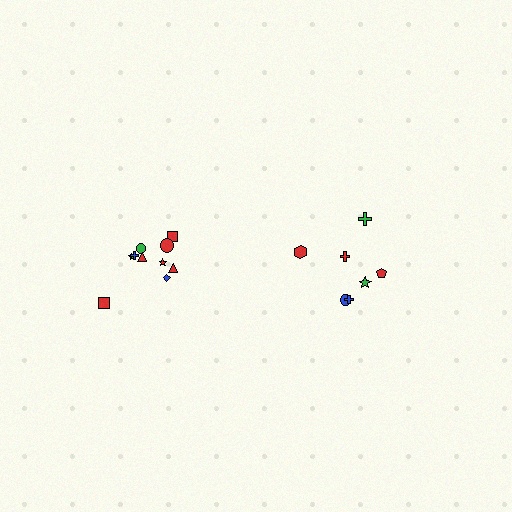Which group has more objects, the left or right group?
The left group.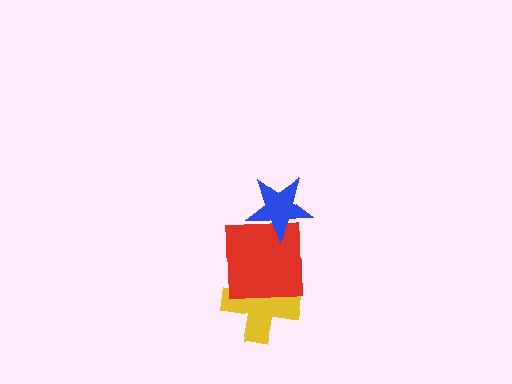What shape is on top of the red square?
The blue star is on top of the red square.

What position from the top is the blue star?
The blue star is 1st from the top.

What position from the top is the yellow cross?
The yellow cross is 3rd from the top.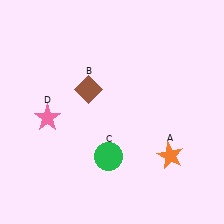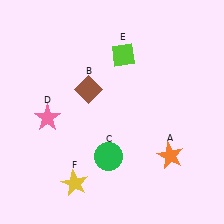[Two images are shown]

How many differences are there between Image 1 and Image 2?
There are 2 differences between the two images.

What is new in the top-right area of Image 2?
A lime diamond (E) was added in the top-right area of Image 2.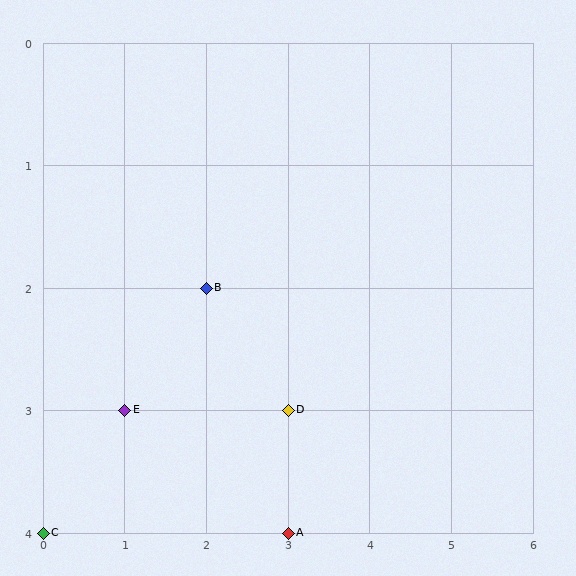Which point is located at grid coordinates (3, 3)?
Point D is at (3, 3).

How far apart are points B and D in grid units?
Points B and D are 1 column and 1 row apart (about 1.4 grid units diagonally).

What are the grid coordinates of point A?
Point A is at grid coordinates (3, 4).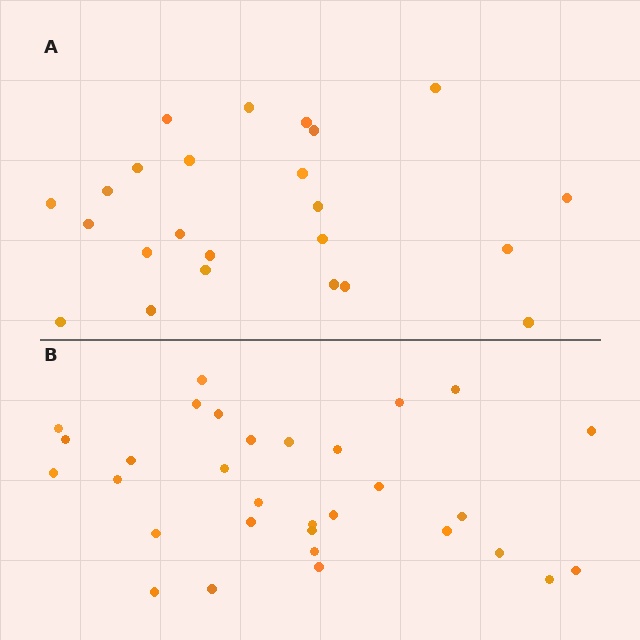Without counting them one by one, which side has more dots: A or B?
Region B (the bottom region) has more dots.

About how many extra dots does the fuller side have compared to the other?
Region B has roughly 8 or so more dots than region A.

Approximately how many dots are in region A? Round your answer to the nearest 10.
About 20 dots. (The exact count is 24, which rounds to 20.)